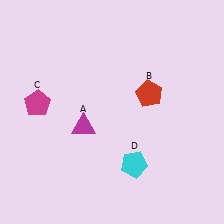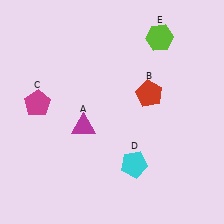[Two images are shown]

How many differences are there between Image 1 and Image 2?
There is 1 difference between the two images.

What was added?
A lime hexagon (E) was added in Image 2.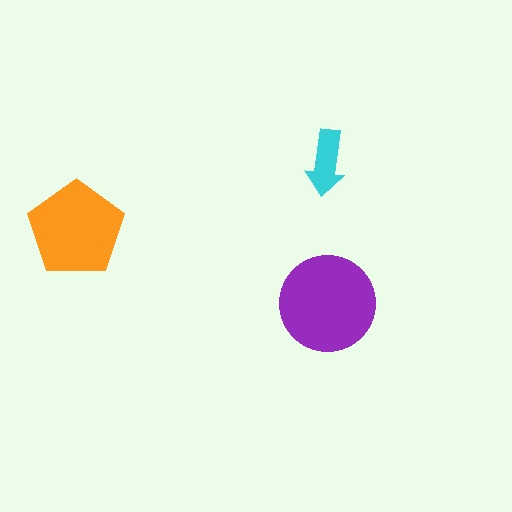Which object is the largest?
The purple circle.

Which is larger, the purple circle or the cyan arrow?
The purple circle.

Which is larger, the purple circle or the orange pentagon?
The purple circle.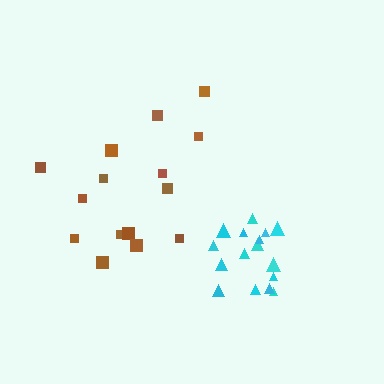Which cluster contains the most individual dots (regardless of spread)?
Cyan (16).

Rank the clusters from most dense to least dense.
cyan, brown.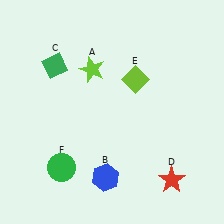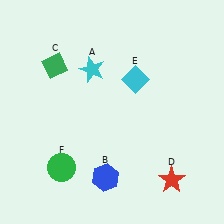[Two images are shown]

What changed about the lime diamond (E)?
In Image 1, E is lime. In Image 2, it changed to cyan.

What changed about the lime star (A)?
In Image 1, A is lime. In Image 2, it changed to cyan.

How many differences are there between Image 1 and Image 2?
There are 2 differences between the two images.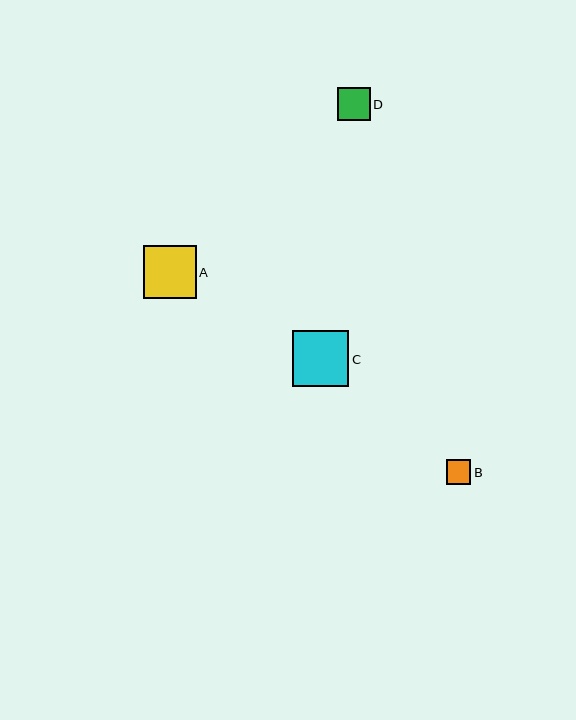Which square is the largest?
Square C is the largest with a size of approximately 56 pixels.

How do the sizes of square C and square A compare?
Square C and square A are approximately the same size.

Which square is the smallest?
Square B is the smallest with a size of approximately 25 pixels.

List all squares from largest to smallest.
From largest to smallest: C, A, D, B.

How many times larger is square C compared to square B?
Square C is approximately 2.3 times the size of square B.